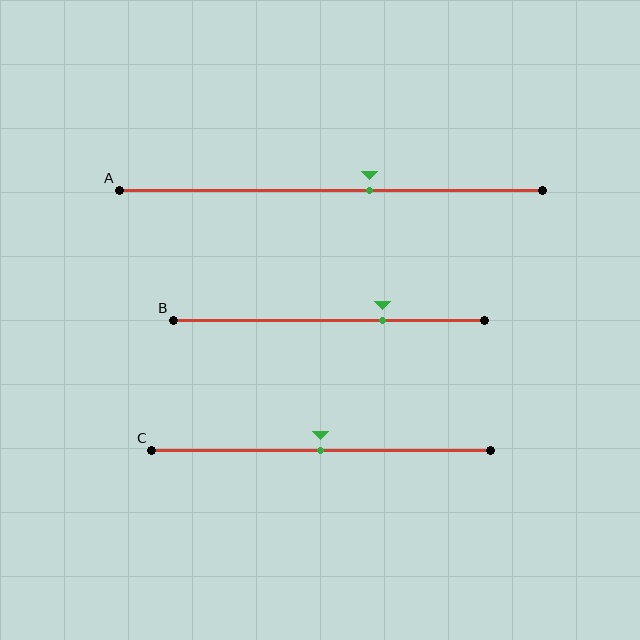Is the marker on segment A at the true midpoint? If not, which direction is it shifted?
No, the marker on segment A is shifted to the right by about 9% of the segment length.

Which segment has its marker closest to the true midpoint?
Segment C has its marker closest to the true midpoint.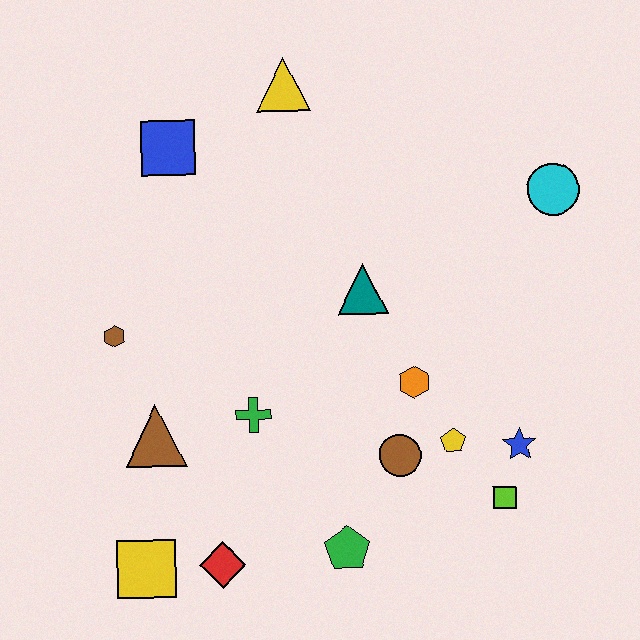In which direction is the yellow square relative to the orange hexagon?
The yellow square is to the left of the orange hexagon.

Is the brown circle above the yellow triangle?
No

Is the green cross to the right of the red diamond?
Yes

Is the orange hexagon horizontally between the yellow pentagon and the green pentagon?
Yes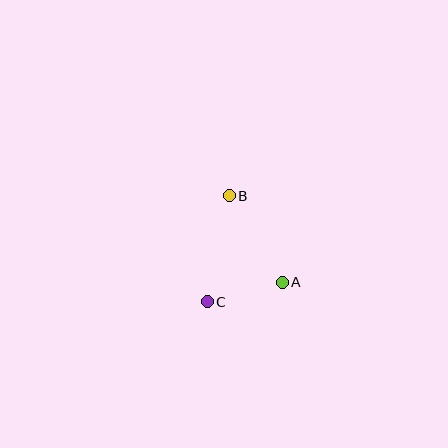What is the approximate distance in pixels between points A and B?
The distance between A and B is approximately 102 pixels.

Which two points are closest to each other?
Points A and C are closest to each other.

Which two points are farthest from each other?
Points B and C are farthest from each other.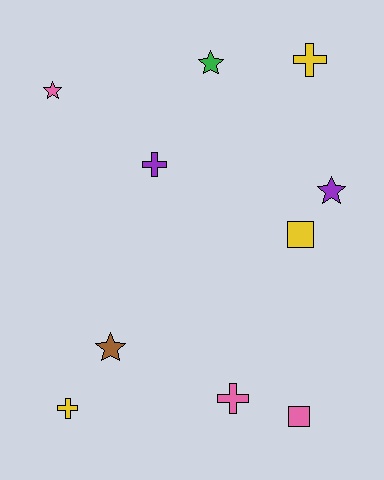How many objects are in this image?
There are 10 objects.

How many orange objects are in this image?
There are no orange objects.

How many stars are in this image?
There are 4 stars.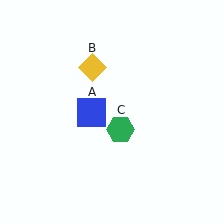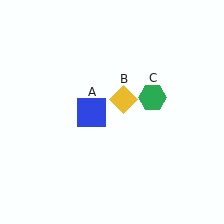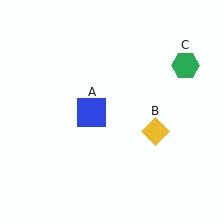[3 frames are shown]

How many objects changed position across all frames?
2 objects changed position: yellow diamond (object B), green hexagon (object C).